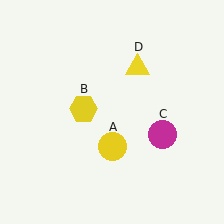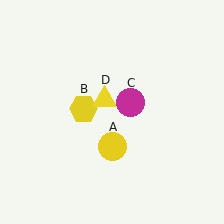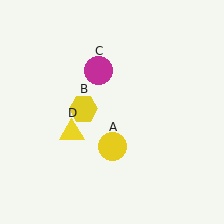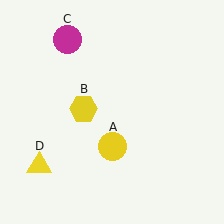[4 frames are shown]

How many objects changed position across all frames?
2 objects changed position: magenta circle (object C), yellow triangle (object D).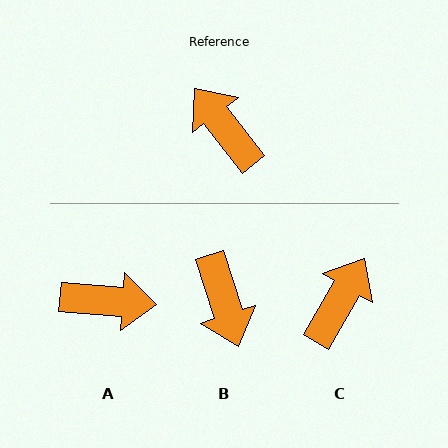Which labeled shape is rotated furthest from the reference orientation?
B, about 160 degrees away.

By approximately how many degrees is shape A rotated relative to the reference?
Approximately 132 degrees clockwise.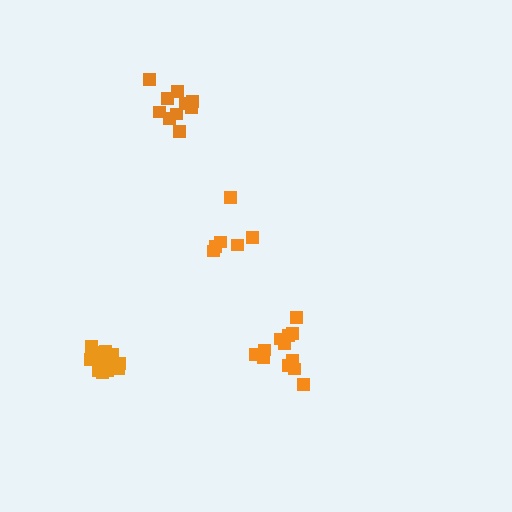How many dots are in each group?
Group 1: 10 dots, Group 2: 6 dots, Group 3: 12 dots, Group 4: 12 dots (40 total).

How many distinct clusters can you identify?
There are 4 distinct clusters.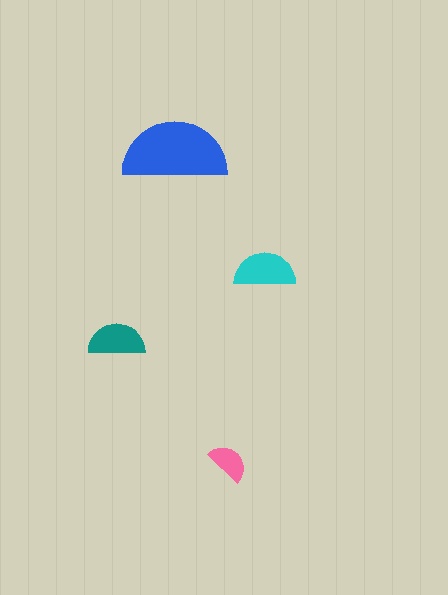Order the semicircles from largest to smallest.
the blue one, the cyan one, the teal one, the pink one.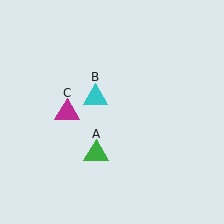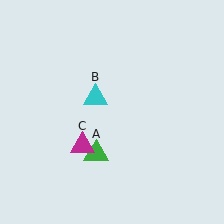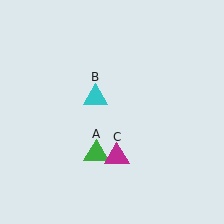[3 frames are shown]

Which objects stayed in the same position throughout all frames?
Green triangle (object A) and cyan triangle (object B) remained stationary.